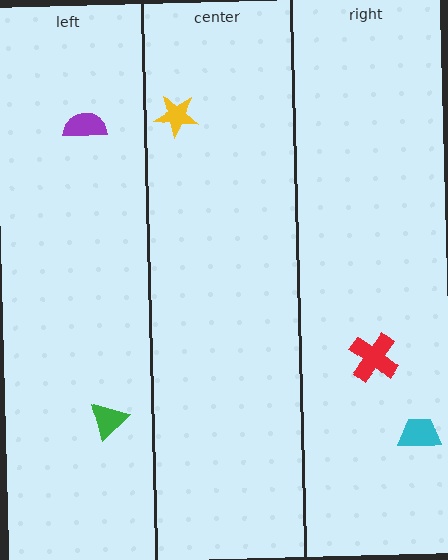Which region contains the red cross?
The right region.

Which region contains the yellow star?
The center region.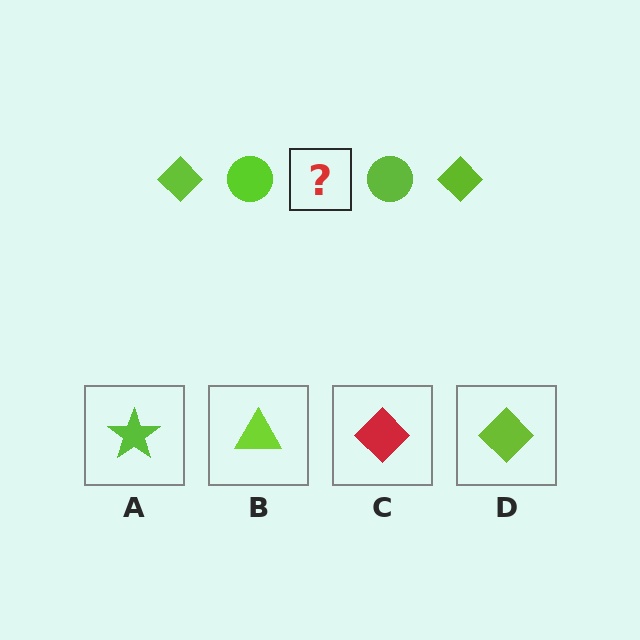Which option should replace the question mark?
Option D.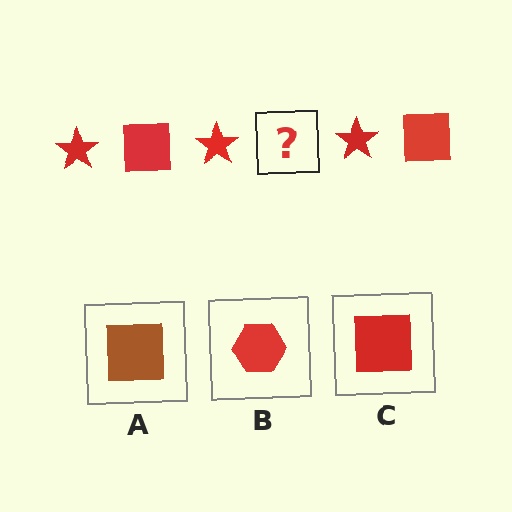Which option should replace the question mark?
Option C.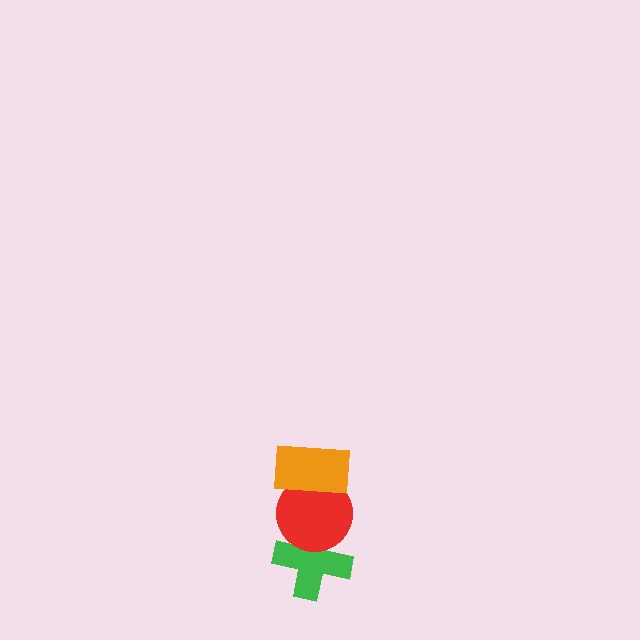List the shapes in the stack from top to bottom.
From top to bottom: the orange rectangle, the red circle, the green cross.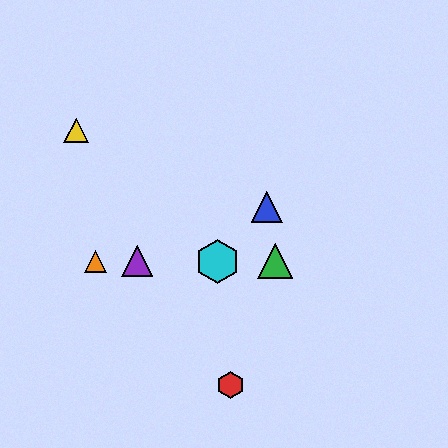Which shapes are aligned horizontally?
The green triangle, the purple triangle, the orange triangle, the cyan hexagon are aligned horizontally.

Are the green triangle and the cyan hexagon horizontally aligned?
Yes, both are at y≈261.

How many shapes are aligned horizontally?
4 shapes (the green triangle, the purple triangle, the orange triangle, the cyan hexagon) are aligned horizontally.